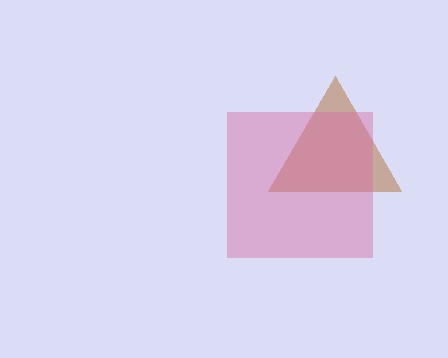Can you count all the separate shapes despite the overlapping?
Yes, there are 2 separate shapes.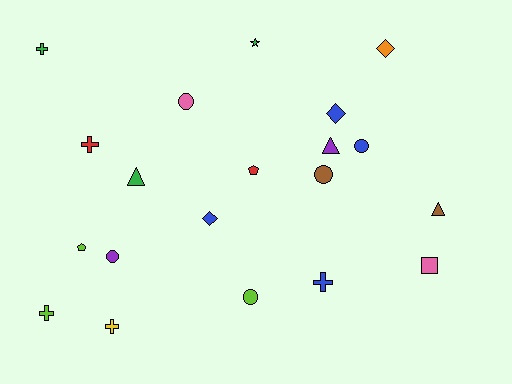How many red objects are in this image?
There are 2 red objects.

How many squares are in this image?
There is 1 square.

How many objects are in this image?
There are 20 objects.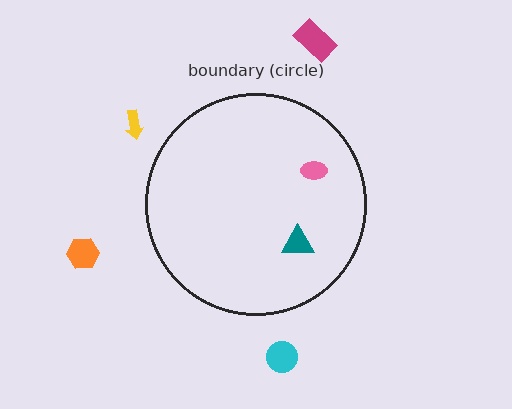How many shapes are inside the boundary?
2 inside, 4 outside.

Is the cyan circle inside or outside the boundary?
Outside.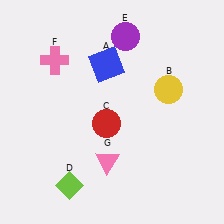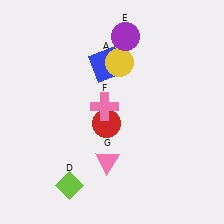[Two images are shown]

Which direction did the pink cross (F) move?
The pink cross (F) moved right.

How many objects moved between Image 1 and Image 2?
2 objects moved between the two images.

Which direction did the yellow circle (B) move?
The yellow circle (B) moved left.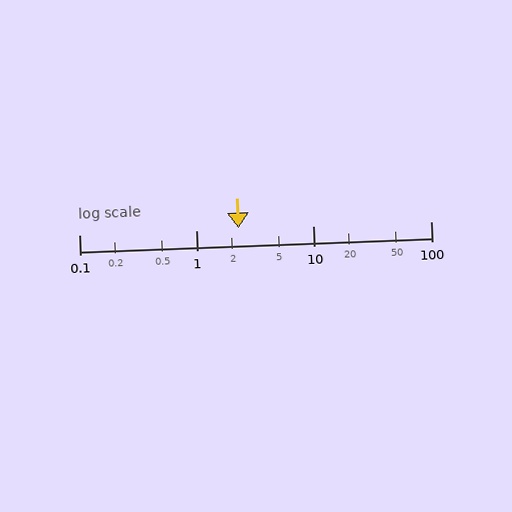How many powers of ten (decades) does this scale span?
The scale spans 3 decades, from 0.1 to 100.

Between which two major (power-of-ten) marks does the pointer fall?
The pointer is between 1 and 10.